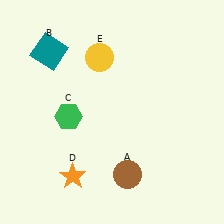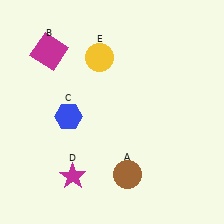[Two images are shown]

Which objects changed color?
B changed from teal to magenta. C changed from green to blue. D changed from orange to magenta.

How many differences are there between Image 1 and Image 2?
There are 3 differences between the two images.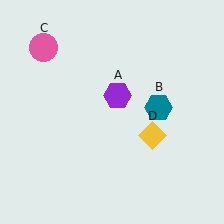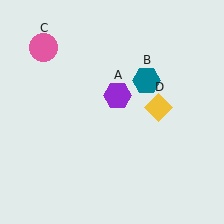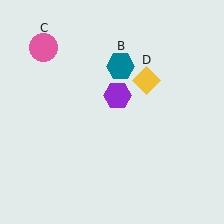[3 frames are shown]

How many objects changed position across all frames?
2 objects changed position: teal hexagon (object B), yellow diamond (object D).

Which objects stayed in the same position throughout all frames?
Purple hexagon (object A) and pink circle (object C) remained stationary.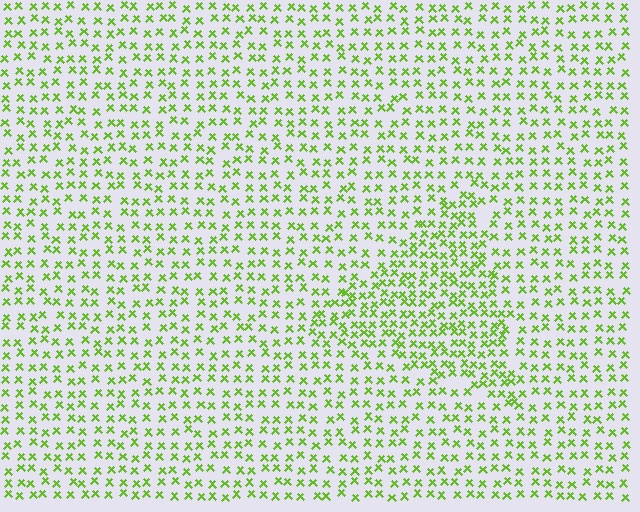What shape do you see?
I see a triangle.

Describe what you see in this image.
The image contains small lime elements arranged at two different densities. A triangle-shaped region is visible where the elements are more densely packed than the surrounding area.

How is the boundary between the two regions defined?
The boundary is defined by a change in element density (approximately 1.7x ratio). All elements are the same color, size, and shape.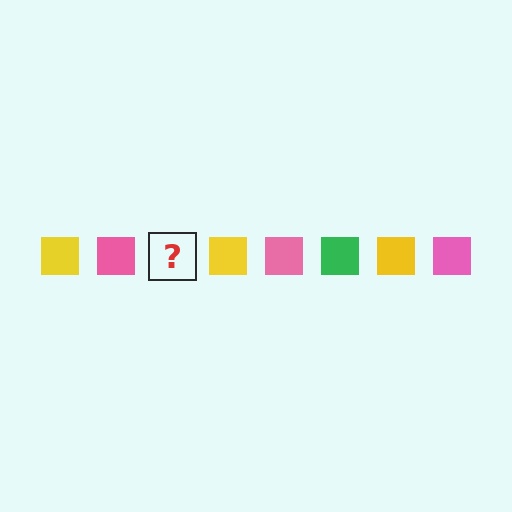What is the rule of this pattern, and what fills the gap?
The rule is that the pattern cycles through yellow, pink, green squares. The gap should be filled with a green square.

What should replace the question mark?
The question mark should be replaced with a green square.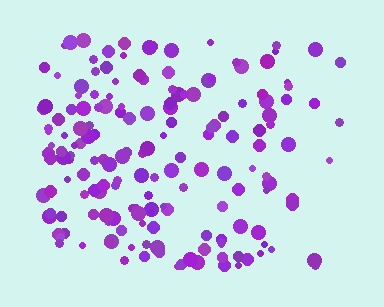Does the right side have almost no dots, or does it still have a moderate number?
Still a moderate number, just noticeably fewer than the left.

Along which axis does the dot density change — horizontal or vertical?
Horizontal.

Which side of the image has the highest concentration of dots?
The left.